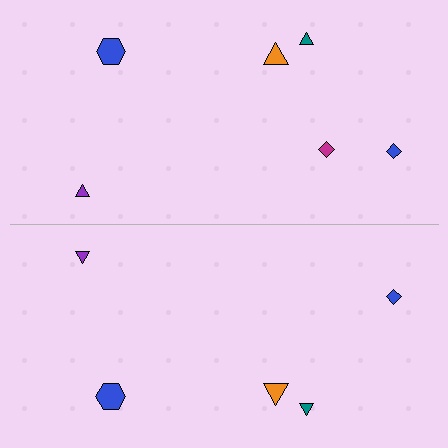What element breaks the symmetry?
A magenta diamond is missing from the bottom side.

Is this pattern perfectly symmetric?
No, the pattern is not perfectly symmetric. A magenta diamond is missing from the bottom side.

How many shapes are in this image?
There are 11 shapes in this image.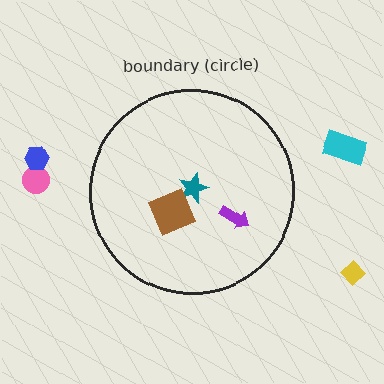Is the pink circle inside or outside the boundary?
Outside.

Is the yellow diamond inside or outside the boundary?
Outside.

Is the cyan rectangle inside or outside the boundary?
Outside.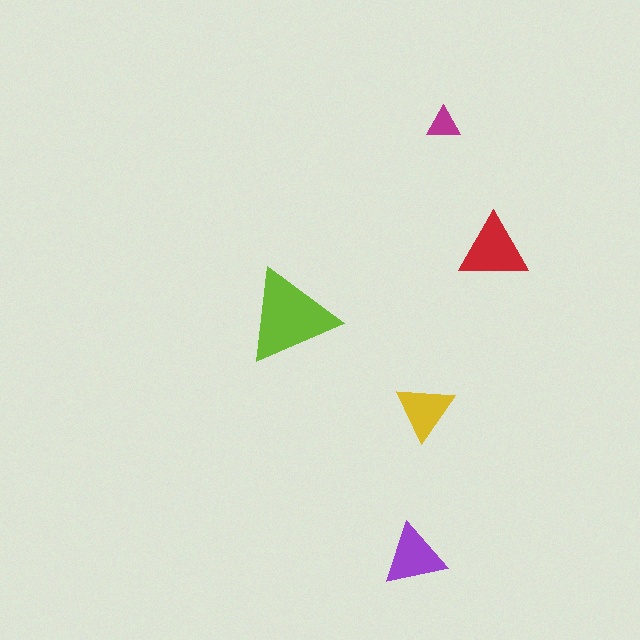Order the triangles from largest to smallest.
the lime one, the red one, the purple one, the yellow one, the magenta one.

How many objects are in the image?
There are 5 objects in the image.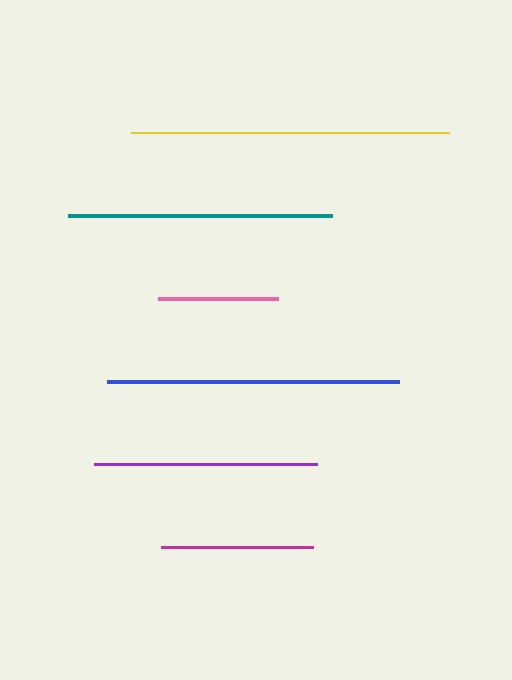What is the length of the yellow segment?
The yellow segment is approximately 318 pixels long.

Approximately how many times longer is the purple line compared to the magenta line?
The purple line is approximately 1.5 times the length of the magenta line.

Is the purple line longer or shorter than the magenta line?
The purple line is longer than the magenta line.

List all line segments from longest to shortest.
From longest to shortest: yellow, blue, teal, purple, magenta, pink.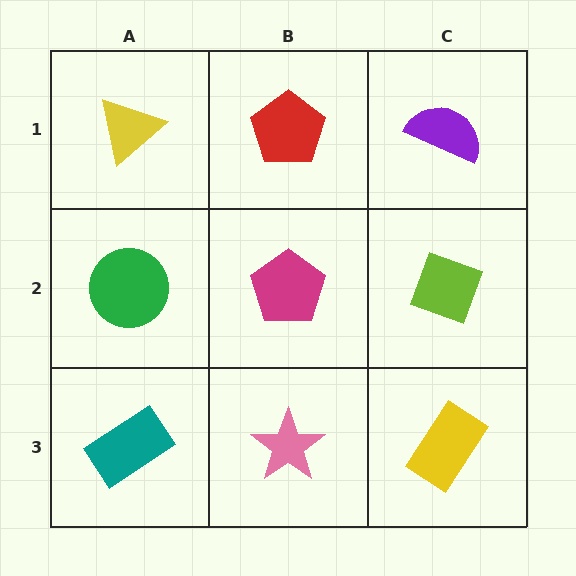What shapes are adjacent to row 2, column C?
A purple semicircle (row 1, column C), a yellow rectangle (row 3, column C), a magenta pentagon (row 2, column B).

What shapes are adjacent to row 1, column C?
A lime diamond (row 2, column C), a red pentagon (row 1, column B).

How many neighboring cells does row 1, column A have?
2.